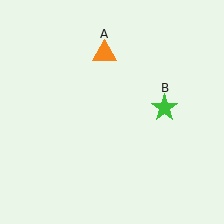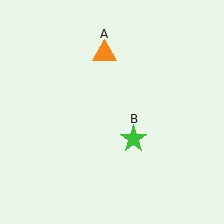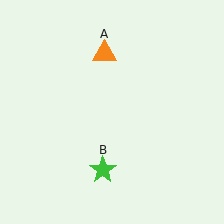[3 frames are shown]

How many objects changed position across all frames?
1 object changed position: green star (object B).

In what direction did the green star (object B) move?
The green star (object B) moved down and to the left.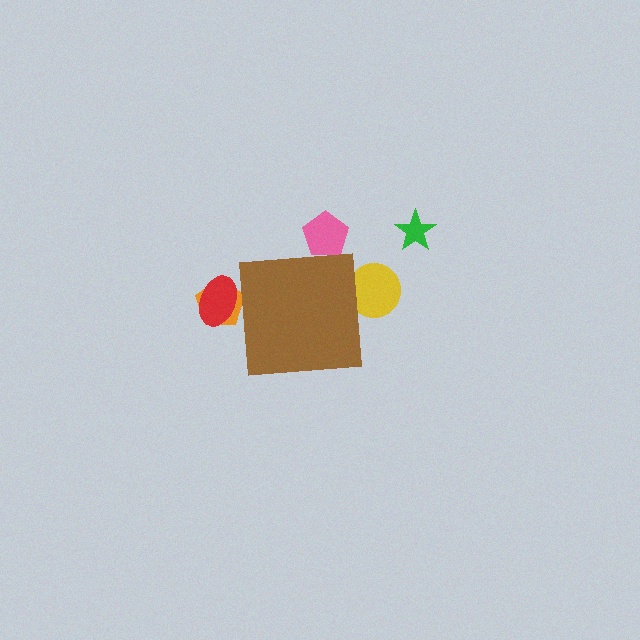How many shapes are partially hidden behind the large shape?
4 shapes are partially hidden.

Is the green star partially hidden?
No, the green star is fully visible.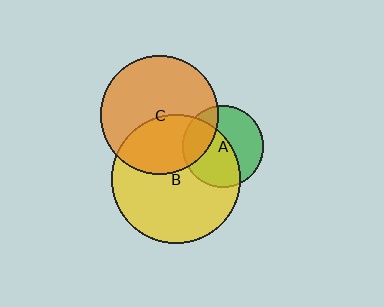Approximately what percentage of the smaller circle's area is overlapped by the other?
Approximately 25%.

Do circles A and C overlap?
Yes.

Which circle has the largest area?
Circle B (yellow).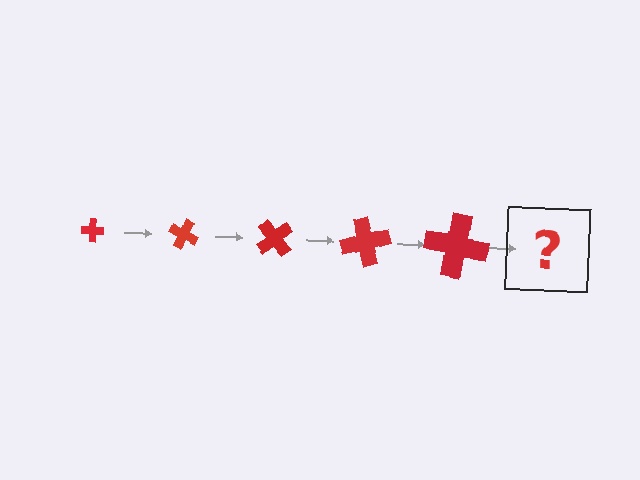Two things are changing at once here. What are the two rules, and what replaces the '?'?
The two rules are that the cross grows larger each step and it rotates 25 degrees each step. The '?' should be a cross, larger than the previous one and rotated 125 degrees from the start.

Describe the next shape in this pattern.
It should be a cross, larger than the previous one and rotated 125 degrees from the start.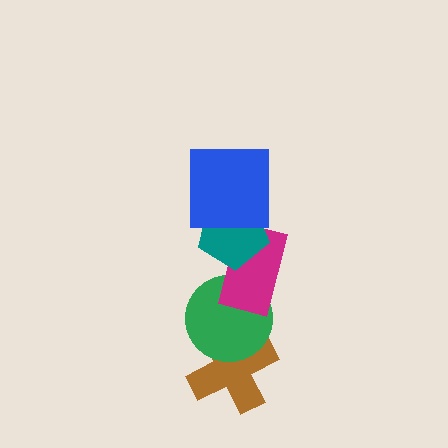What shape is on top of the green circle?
The magenta rectangle is on top of the green circle.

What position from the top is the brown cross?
The brown cross is 5th from the top.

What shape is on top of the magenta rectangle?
The teal pentagon is on top of the magenta rectangle.